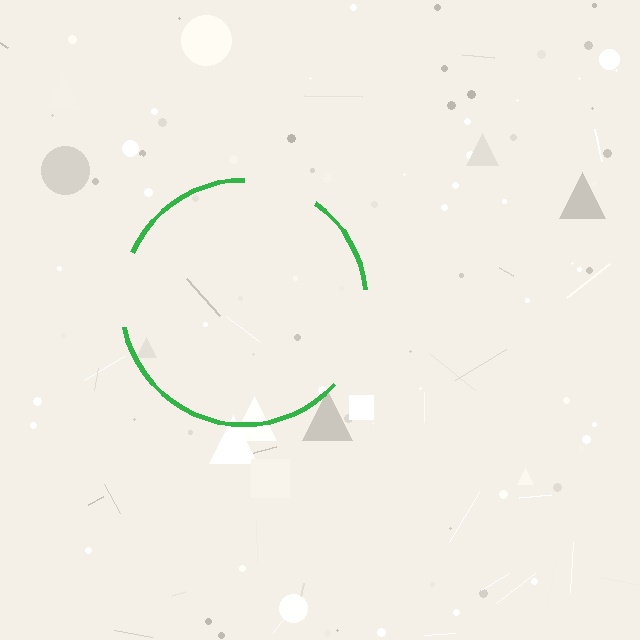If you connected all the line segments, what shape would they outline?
They would outline a circle.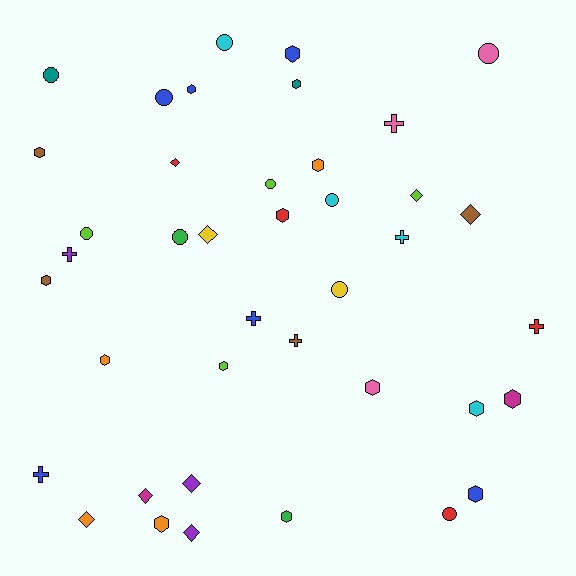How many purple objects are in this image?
There are 3 purple objects.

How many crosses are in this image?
There are 7 crosses.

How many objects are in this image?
There are 40 objects.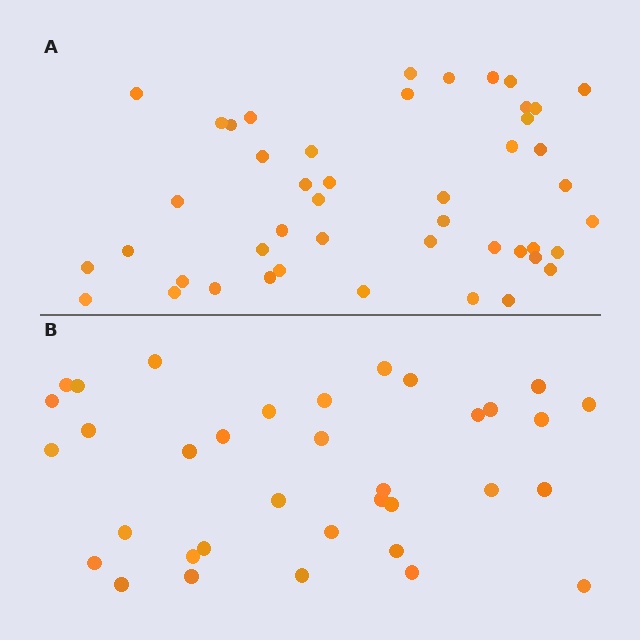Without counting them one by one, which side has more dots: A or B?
Region A (the top region) has more dots.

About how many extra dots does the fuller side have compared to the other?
Region A has roughly 12 or so more dots than region B.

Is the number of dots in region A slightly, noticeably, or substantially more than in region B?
Region A has noticeably more, but not dramatically so. The ratio is roughly 1.3 to 1.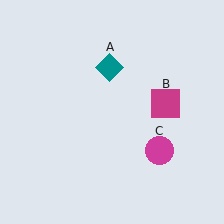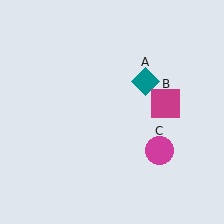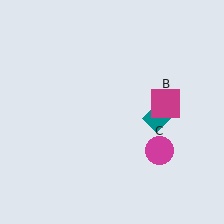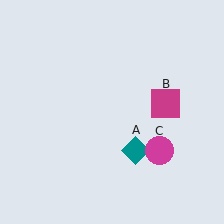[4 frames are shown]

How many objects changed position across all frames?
1 object changed position: teal diamond (object A).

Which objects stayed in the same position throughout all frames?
Magenta square (object B) and magenta circle (object C) remained stationary.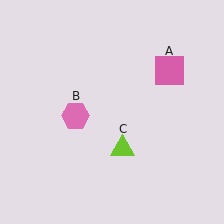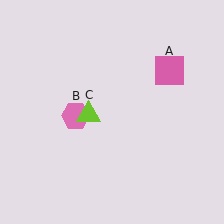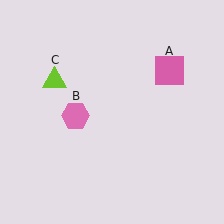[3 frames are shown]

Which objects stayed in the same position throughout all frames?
Pink square (object A) and pink hexagon (object B) remained stationary.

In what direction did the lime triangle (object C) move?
The lime triangle (object C) moved up and to the left.